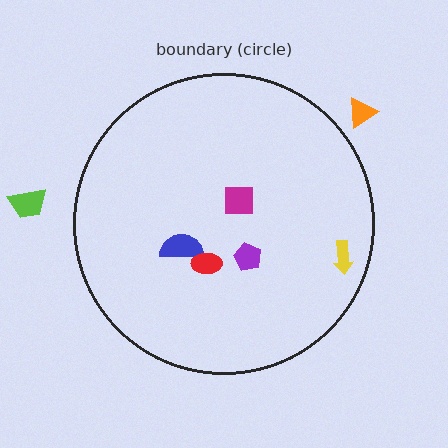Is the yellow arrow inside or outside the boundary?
Inside.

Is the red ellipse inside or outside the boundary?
Inside.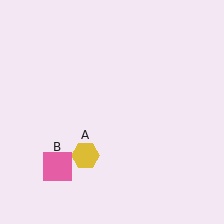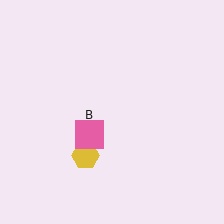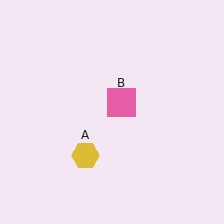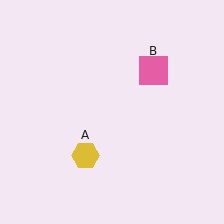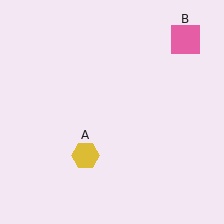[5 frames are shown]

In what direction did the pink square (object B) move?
The pink square (object B) moved up and to the right.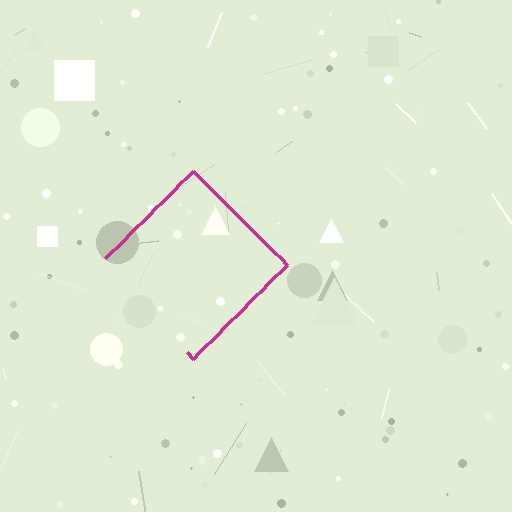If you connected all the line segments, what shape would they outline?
They would outline a diamond.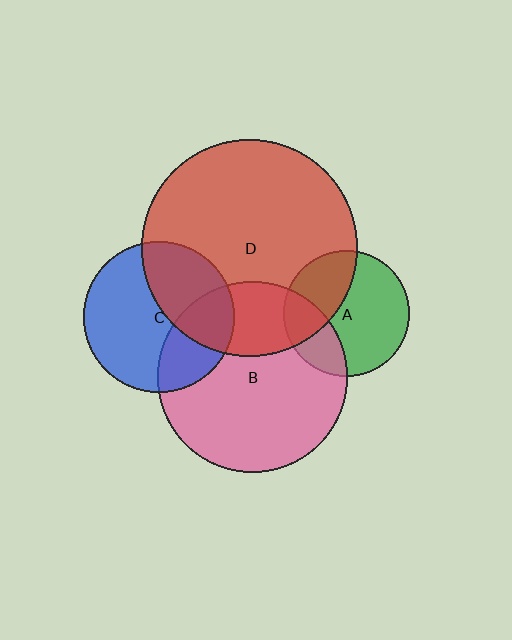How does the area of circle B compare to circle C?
Approximately 1.6 times.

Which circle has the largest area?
Circle D (red).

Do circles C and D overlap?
Yes.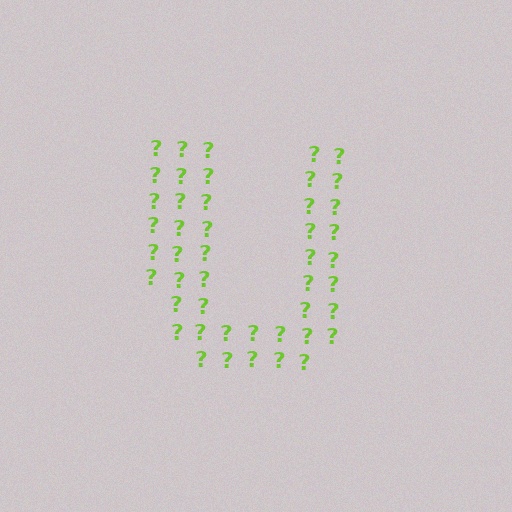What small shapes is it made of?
It is made of small question marks.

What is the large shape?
The large shape is the letter U.